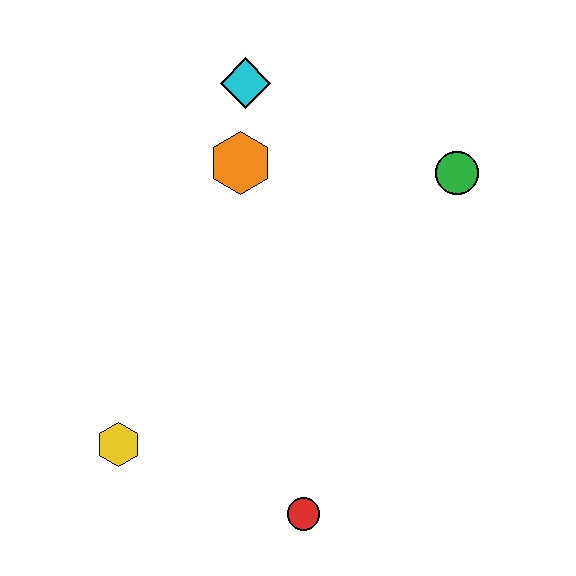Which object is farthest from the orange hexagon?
The red circle is farthest from the orange hexagon.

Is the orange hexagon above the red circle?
Yes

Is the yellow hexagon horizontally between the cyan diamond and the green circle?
No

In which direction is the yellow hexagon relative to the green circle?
The yellow hexagon is to the left of the green circle.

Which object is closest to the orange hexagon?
The cyan diamond is closest to the orange hexagon.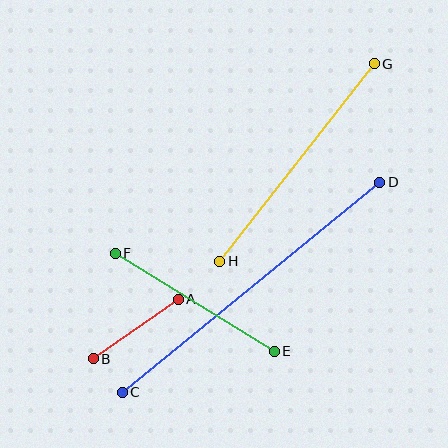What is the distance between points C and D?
The distance is approximately 332 pixels.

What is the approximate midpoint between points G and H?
The midpoint is at approximately (297, 162) pixels.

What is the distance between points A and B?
The distance is approximately 104 pixels.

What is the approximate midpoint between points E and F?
The midpoint is at approximately (195, 302) pixels.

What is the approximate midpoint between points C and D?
The midpoint is at approximately (251, 287) pixels.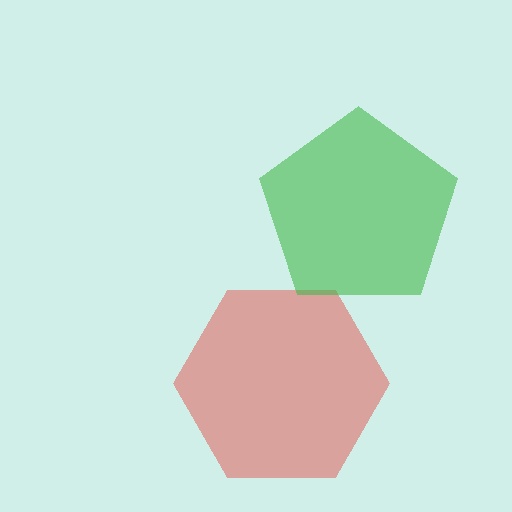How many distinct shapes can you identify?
There are 2 distinct shapes: a red hexagon, a green pentagon.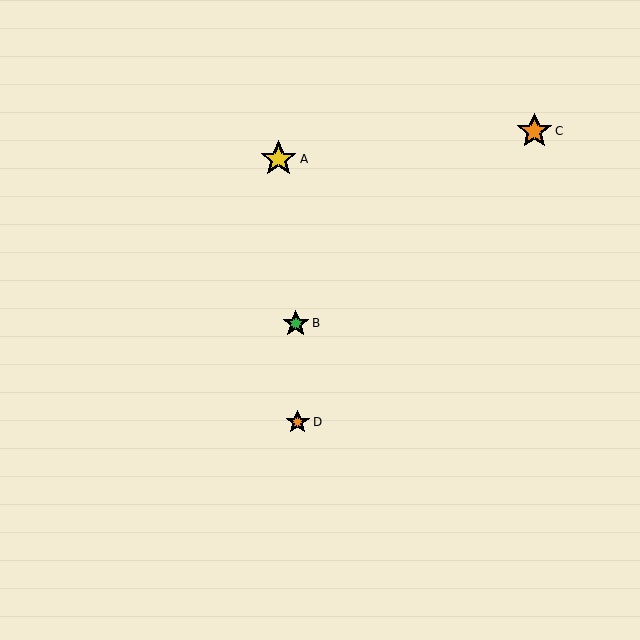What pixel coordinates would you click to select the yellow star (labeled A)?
Click at (279, 159) to select the yellow star A.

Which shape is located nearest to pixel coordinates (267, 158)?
The yellow star (labeled A) at (279, 159) is nearest to that location.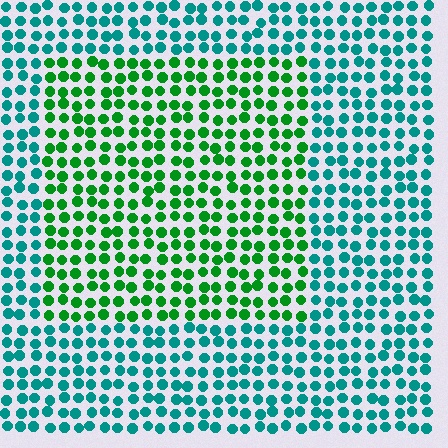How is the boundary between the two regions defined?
The boundary is defined purely by a slight shift in hue (about 46 degrees). Spacing, size, and orientation are identical on both sides.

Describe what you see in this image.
The image is filled with small teal elements in a uniform arrangement. A rectangle-shaped region is visible where the elements are tinted to a slightly different hue, forming a subtle color boundary.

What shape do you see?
I see a rectangle.